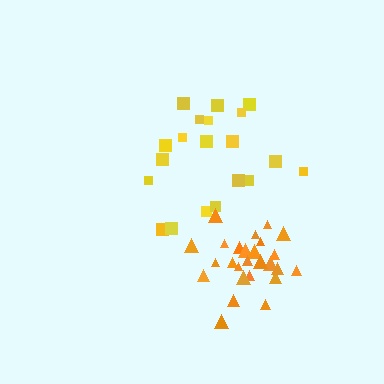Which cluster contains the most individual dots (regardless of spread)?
Orange (26).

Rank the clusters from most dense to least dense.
orange, yellow.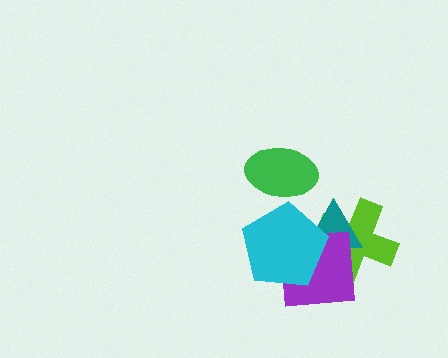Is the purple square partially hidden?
Yes, it is partially covered by another shape.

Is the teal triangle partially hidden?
Yes, it is partially covered by another shape.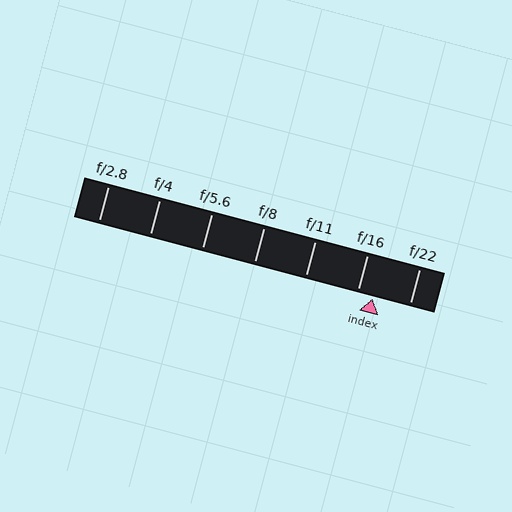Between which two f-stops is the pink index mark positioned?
The index mark is between f/16 and f/22.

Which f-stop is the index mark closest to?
The index mark is closest to f/16.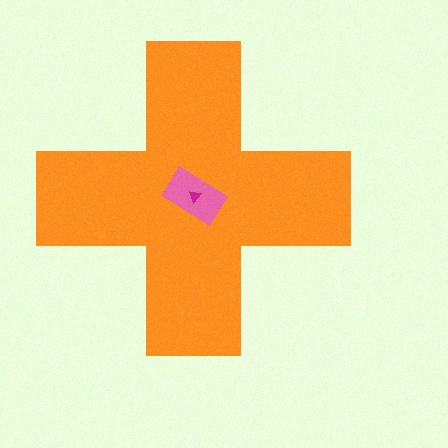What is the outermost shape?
The orange cross.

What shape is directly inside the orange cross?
The pink rectangle.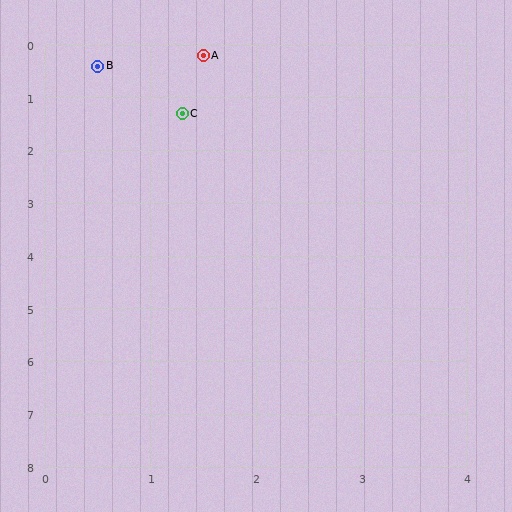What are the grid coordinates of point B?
Point B is at approximately (0.5, 0.4).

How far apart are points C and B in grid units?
Points C and B are about 1.2 grid units apart.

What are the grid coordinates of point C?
Point C is at approximately (1.3, 1.3).